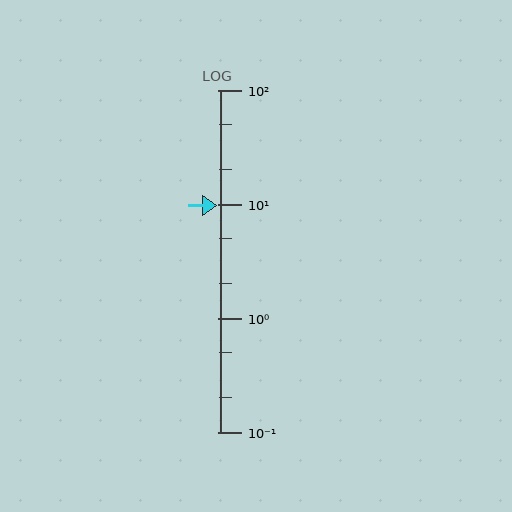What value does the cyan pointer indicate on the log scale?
The pointer indicates approximately 9.8.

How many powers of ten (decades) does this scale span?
The scale spans 3 decades, from 0.1 to 100.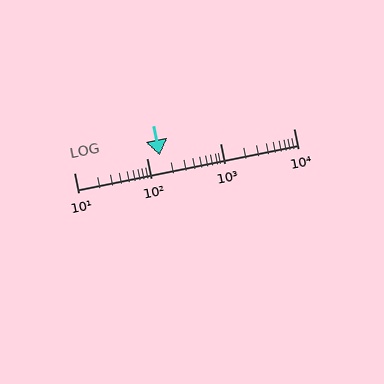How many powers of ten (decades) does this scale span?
The scale spans 3 decades, from 10 to 10000.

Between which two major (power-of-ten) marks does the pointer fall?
The pointer is between 100 and 1000.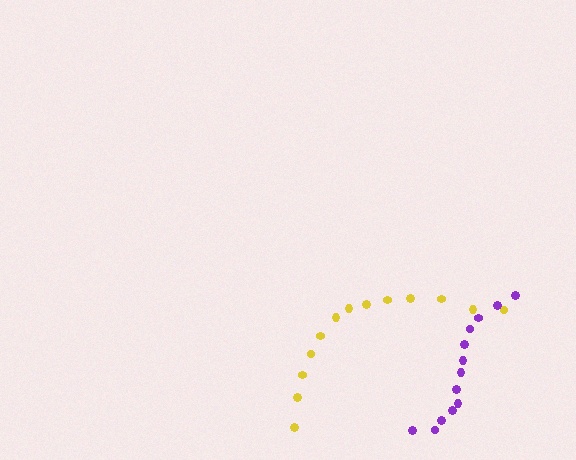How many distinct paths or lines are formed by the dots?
There are 2 distinct paths.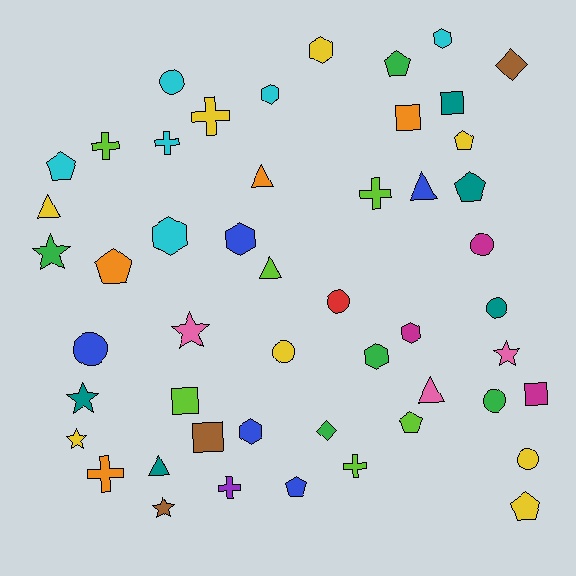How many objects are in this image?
There are 50 objects.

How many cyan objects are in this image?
There are 6 cyan objects.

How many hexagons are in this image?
There are 8 hexagons.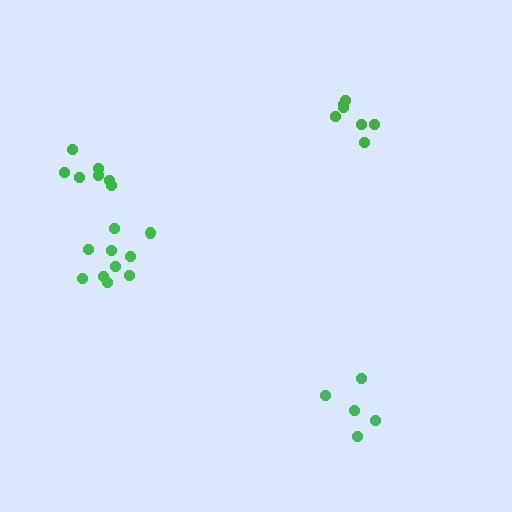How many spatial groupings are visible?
There are 4 spatial groupings.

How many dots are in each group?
Group 1: 5 dots, Group 2: 7 dots, Group 3: 10 dots, Group 4: 7 dots (29 total).